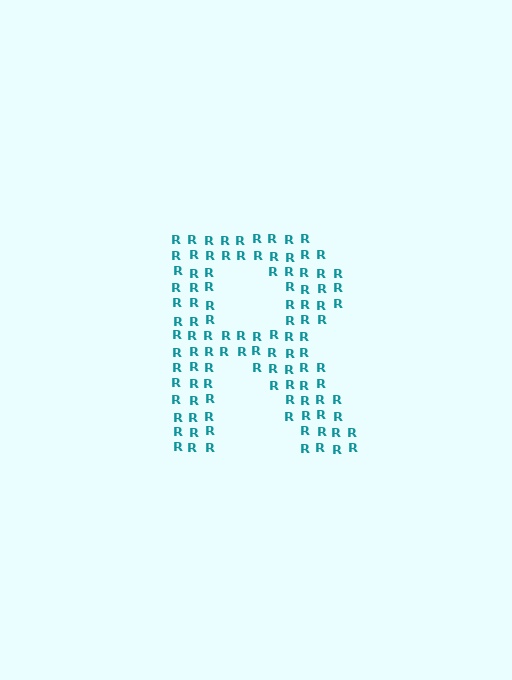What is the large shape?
The large shape is the letter R.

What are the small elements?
The small elements are letter R's.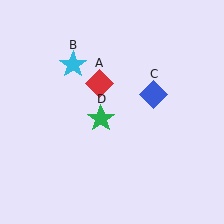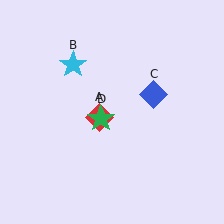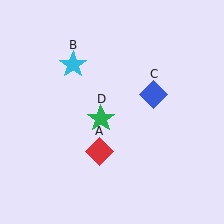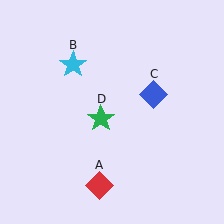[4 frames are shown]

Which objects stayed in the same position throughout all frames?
Cyan star (object B) and blue diamond (object C) and green star (object D) remained stationary.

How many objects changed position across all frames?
1 object changed position: red diamond (object A).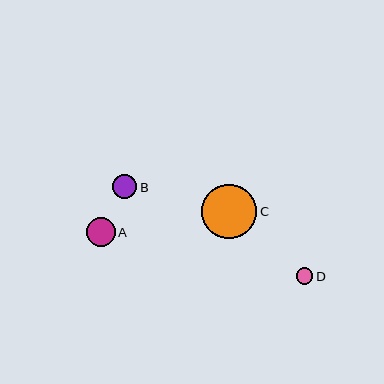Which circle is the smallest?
Circle D is the smallest with a size of approximately 16 pixels.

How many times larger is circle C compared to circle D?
Circle C is approximately 3.3 times the size of circle D.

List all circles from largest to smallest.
From largest to smallest: C, A, B, D.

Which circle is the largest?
Circle C is the largest with a size of approximately 55 pixels.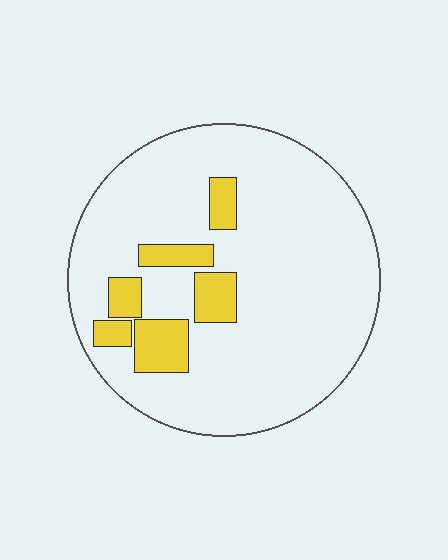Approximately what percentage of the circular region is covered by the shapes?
Approximately 15%.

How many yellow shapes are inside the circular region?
6.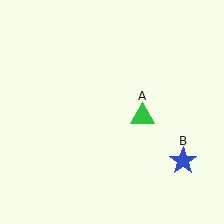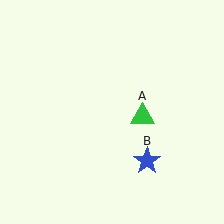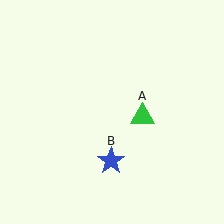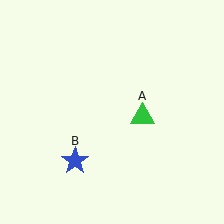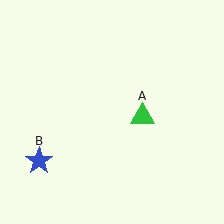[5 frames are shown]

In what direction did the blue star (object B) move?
The blue star (object B) moved left.